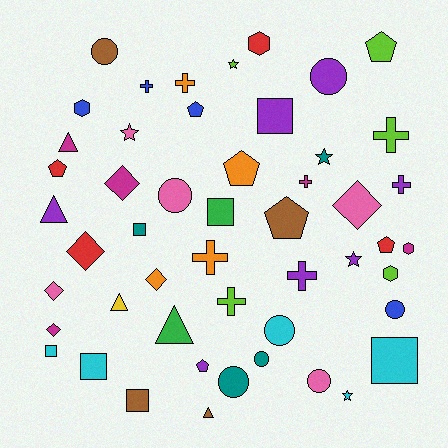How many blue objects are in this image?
There are 4 blue objects.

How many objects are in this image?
There are 50 objects.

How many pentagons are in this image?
There are 7 pentagons.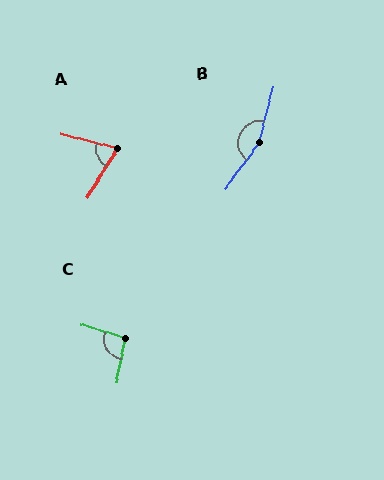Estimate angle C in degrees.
Approximately 97 degrees.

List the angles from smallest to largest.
A (73°), C (97°), B (158°).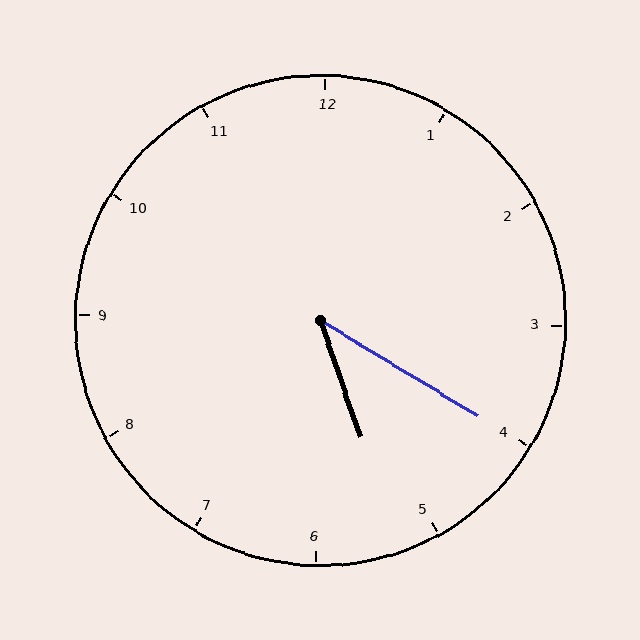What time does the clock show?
5:20.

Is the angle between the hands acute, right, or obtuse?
It is acute.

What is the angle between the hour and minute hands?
Approximately 40 degrees.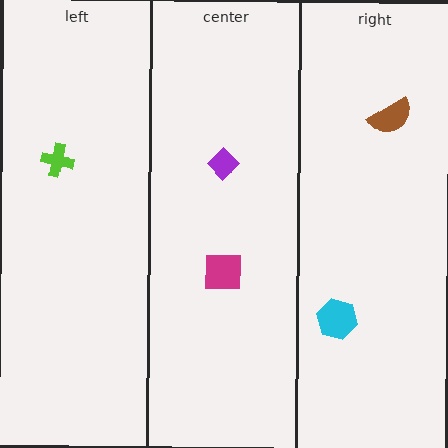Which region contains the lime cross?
The left region.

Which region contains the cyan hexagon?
The right region.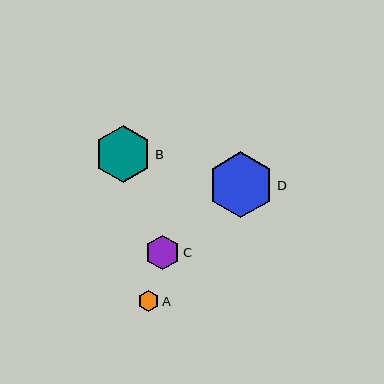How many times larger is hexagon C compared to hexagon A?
Hexagon C is approximately 1.6 times the size of hexagon A.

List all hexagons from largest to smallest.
From largest to smallest: D, B, C, A.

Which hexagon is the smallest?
Hexagon A is the smallest with a size of approximately 21 pixels.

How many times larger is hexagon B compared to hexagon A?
Hexagon B is approximately 2.7 times the size of hexagon A.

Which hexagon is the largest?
Hexagon D is the largest with a size of approximately 66 pixels.